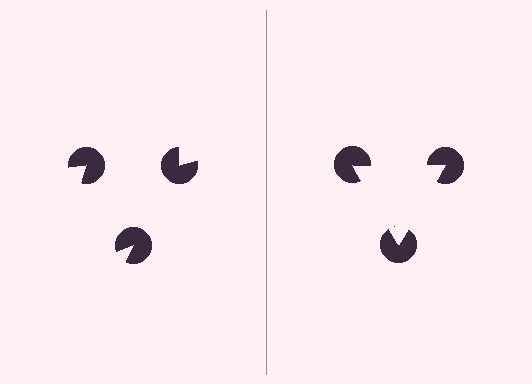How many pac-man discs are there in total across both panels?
6 — 3 on each side.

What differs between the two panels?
The pac-man discs are positioned identically on both sides; only the wedge orientations differ. On the right they align to a triangle; on the left they are misaligned.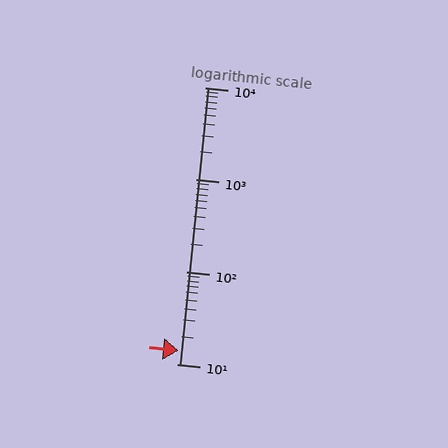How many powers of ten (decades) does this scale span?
The scale spans 3 decades, from 10 to 10000.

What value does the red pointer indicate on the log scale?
The pointer indicates approximately 14.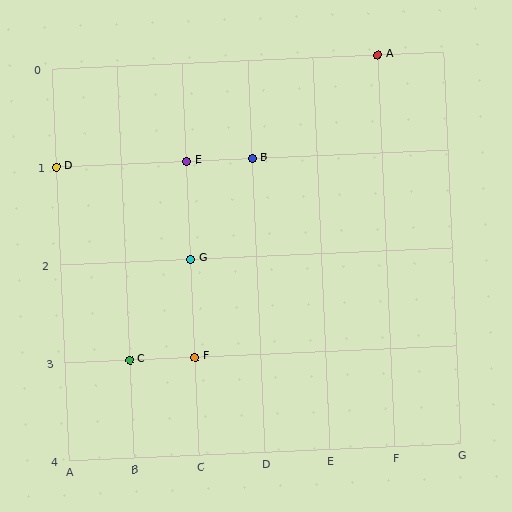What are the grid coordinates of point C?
Point C is at grid coordinates (B, 3).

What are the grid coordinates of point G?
Point G is at grid coordinates (C, 2).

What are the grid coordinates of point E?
Point E is at grid coordinates (C, 1).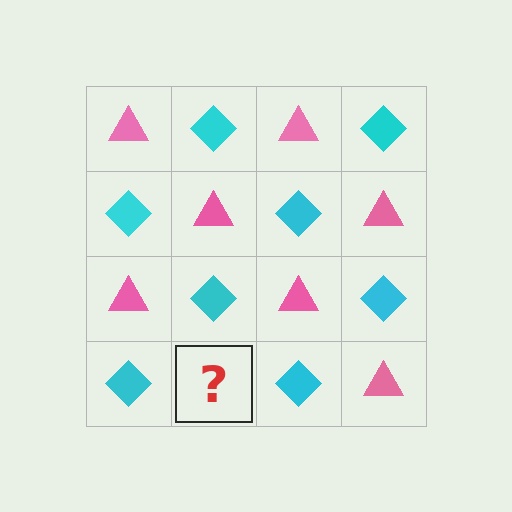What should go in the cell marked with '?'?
The missing cell should contain a pink triangle.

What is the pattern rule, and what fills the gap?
The rule is that it alternates pink triangle and cyan diamond in a checkerboard pattern. The gap should be filled with a pink triangle.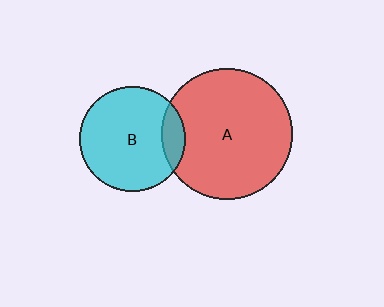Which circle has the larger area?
Circle A (red).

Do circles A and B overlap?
Yes.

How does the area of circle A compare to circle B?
Approximately 1.5 times.